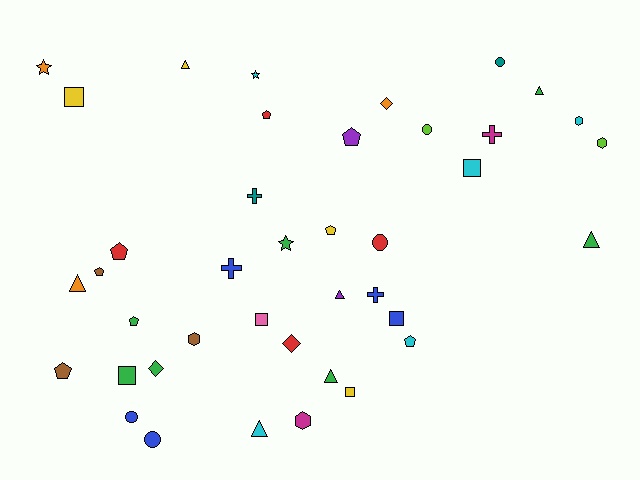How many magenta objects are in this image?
There are 2 magenta objects.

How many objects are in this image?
There are 40 objects.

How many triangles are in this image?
There are 7 triangles.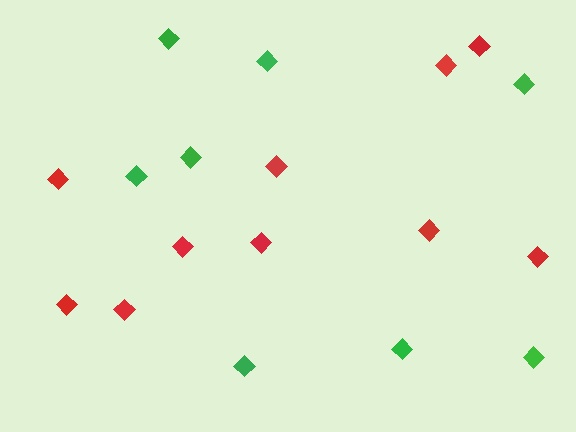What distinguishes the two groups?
There are 2 groups: one group of red diamonds (10) and one group of green diamonds (8).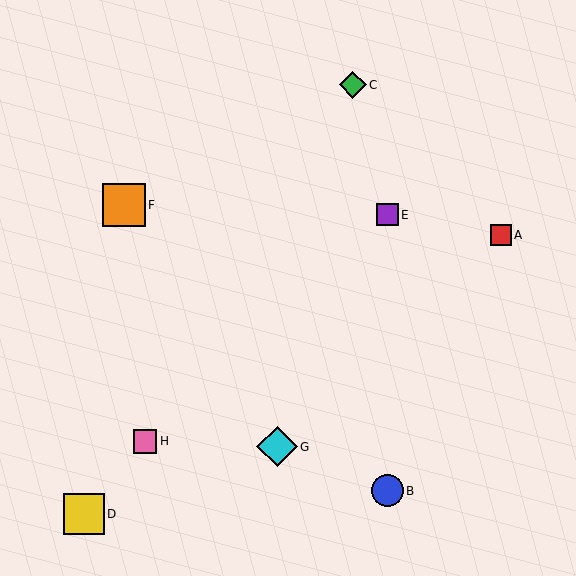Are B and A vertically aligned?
No, B is at x≈387 and A is at x≈501.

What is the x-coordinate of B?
Object B is at x≈387.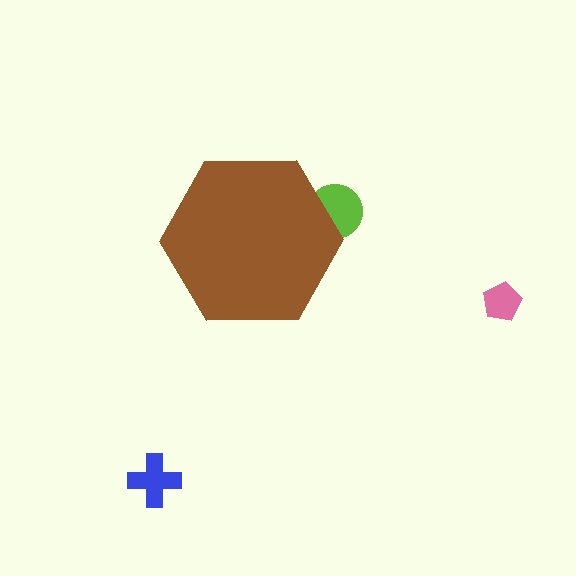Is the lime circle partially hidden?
Yes, the lime circle is partially hidden behind the brown hexagon.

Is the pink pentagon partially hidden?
No, the pink pentagon is fully visible.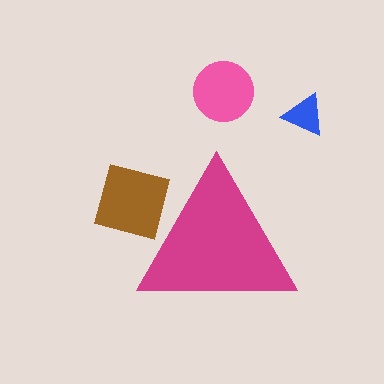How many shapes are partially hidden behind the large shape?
1 shape is partially hidden.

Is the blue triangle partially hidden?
No, the blue triangle is fully visible.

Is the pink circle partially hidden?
No, the pink circle is fully visible.